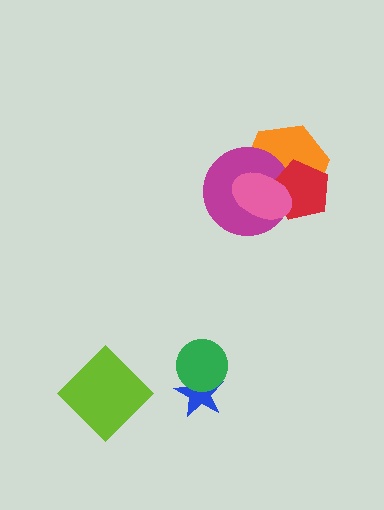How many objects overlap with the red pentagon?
3 objects overlap with the red pentagon.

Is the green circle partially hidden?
No, no other shape covers it.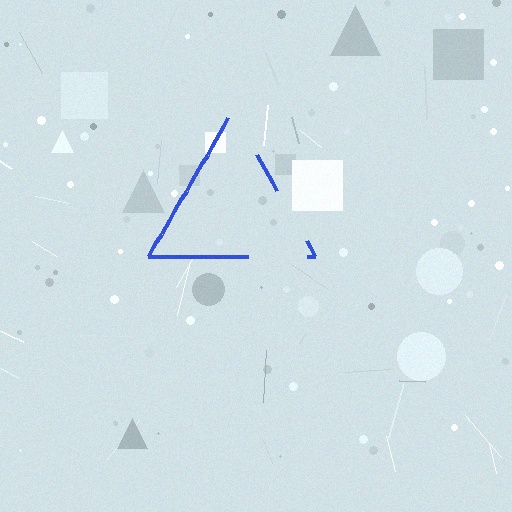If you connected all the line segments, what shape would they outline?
They would outline a triangle.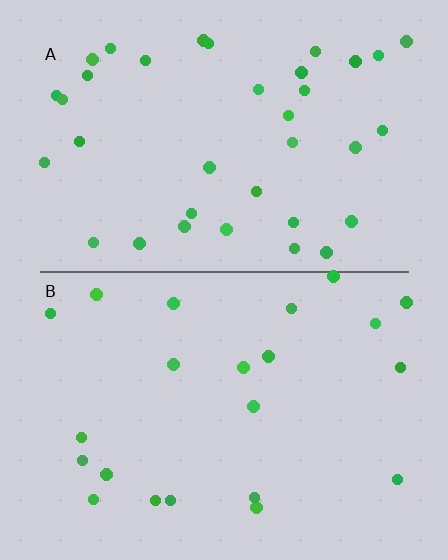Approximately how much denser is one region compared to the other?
Approximately 1.6× — region A over region B.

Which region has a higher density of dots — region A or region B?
A (the top).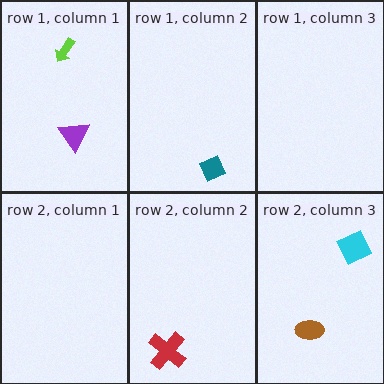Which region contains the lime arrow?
The row 1, column 1 region.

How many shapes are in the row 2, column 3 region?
2.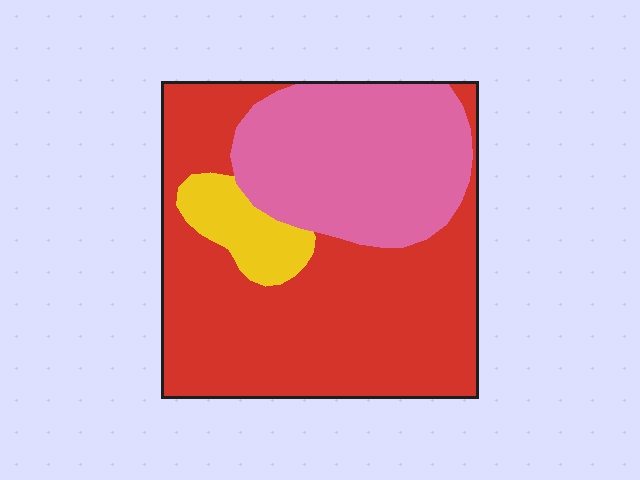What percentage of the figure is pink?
Pink covers roughly 35% of the figure.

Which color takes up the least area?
Yellow, at roughly 10%.